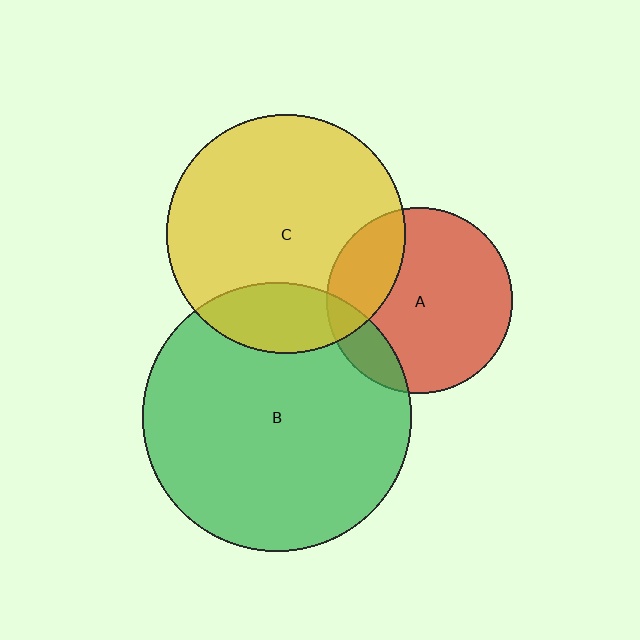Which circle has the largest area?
Circle B (green).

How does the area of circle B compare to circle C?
Approximately 1.3 times.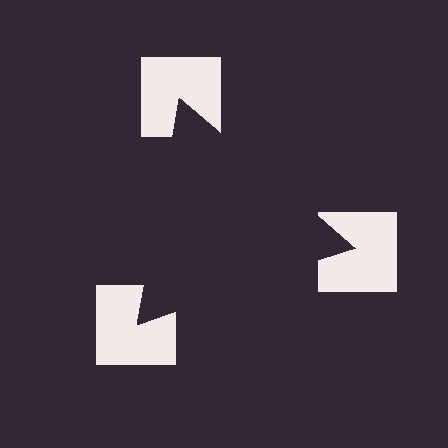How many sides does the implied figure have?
3 sides.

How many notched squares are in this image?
There are 3 — one at each vertex of the illusory triangle.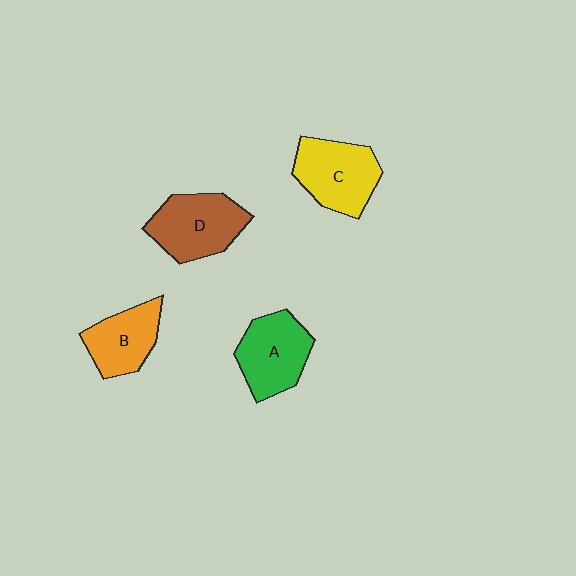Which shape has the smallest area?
Shape B (orange).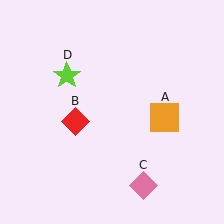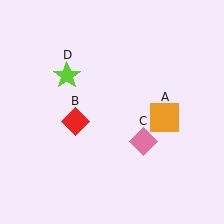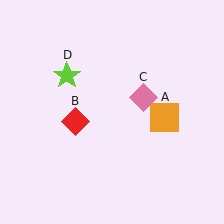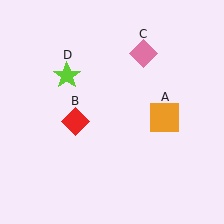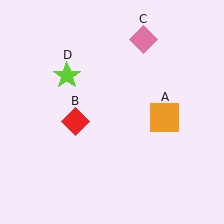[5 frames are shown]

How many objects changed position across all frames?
1 object changed position: pink diamond (object C).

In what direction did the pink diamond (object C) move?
The pink diamond (object C) moved up.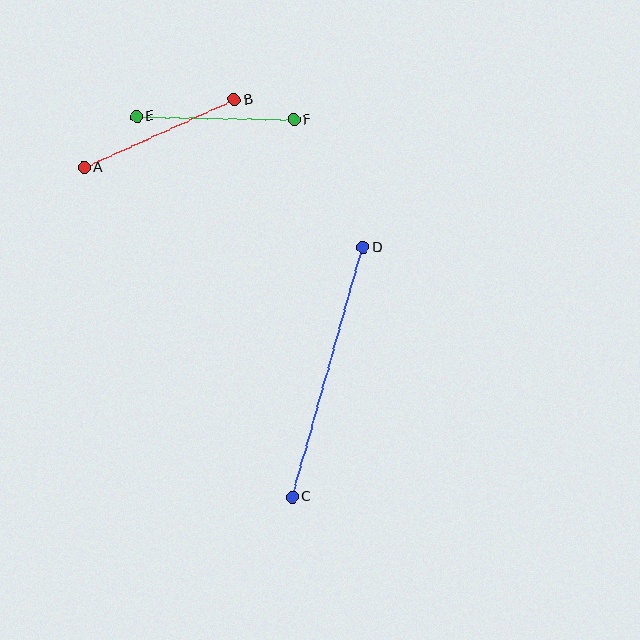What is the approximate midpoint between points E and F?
The midpoint is at approximately (215, 118) pixels.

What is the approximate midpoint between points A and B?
The midpoint is at approximately (159, 134) pixels.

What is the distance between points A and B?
The distance is approximately 165 pixels.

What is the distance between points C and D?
The distance is approximately 259 pixels.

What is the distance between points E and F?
The distance is approximately 157 pixels.